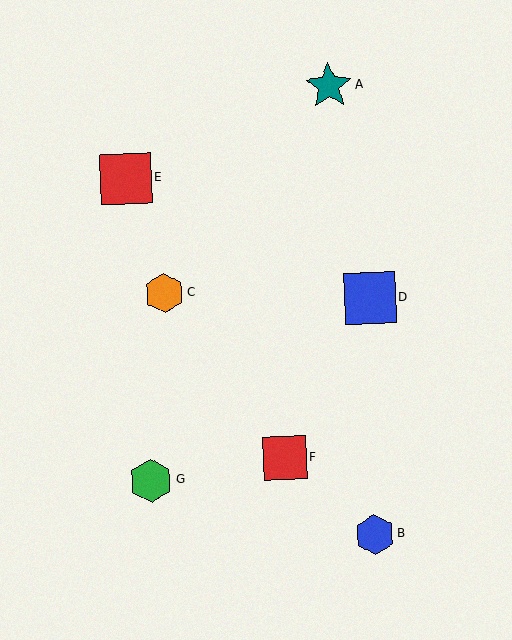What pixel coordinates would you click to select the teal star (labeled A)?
Click at (329, 86) to select the teal star A.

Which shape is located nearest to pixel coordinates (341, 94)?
The teal star (labeled A) at (329, 86) is nearest to that location.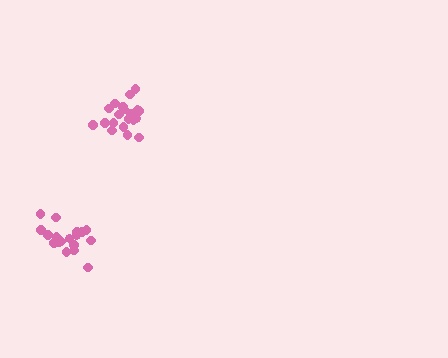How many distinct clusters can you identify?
There are 2 distinct clusters.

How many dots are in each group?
Group 1: 20 dots, Group 2: 20 dots (40 total).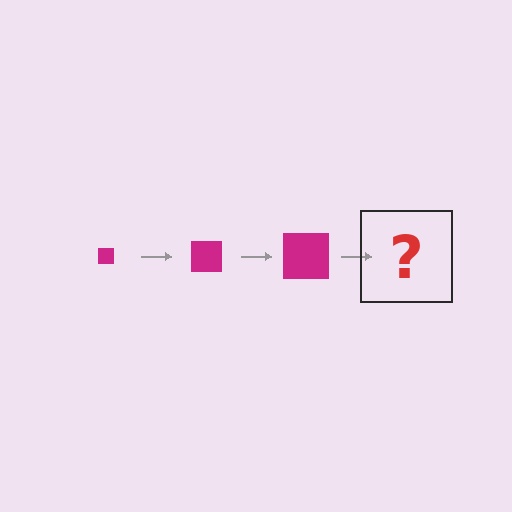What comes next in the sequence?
The next element should be a magenta square, larger than the previous one.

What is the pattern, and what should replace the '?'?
The pattern is that the square gets progressively larger each step. The '?' should be a magenta square, larger than the previous one.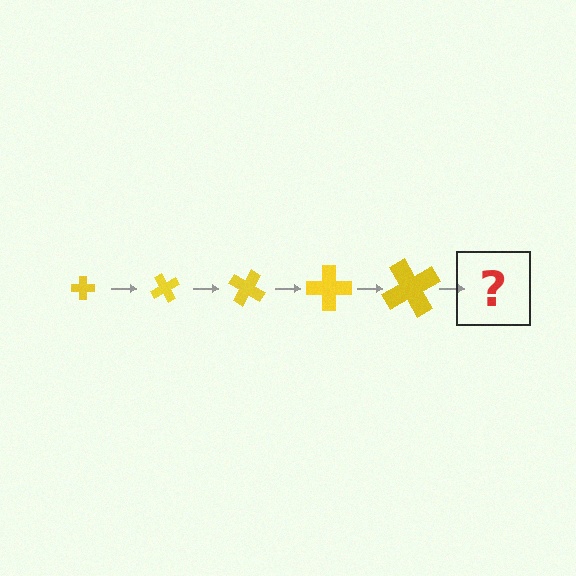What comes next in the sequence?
The next element should be a cross, larger than the previous one and rotated 300 degrees from the start.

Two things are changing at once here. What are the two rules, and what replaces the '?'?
The two rules are that the cross grows larger each step and it rotates 60 degrees each step. The '?' should be a cross, larger than the previous one and rotated 300 degrees from the start.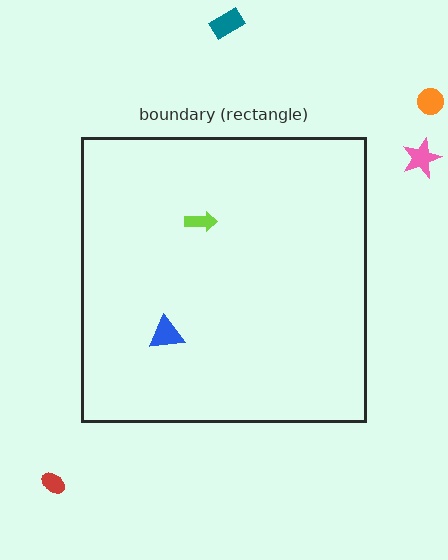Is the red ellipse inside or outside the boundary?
Outside.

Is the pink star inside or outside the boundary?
Outside.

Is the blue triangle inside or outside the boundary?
Inside.